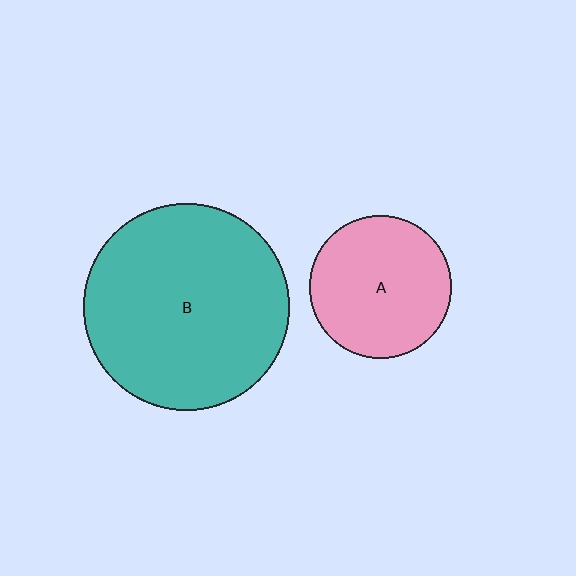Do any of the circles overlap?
No, none of the circles overlap.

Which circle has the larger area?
Circle B (teal).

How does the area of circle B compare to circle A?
Approximately 2.1 times.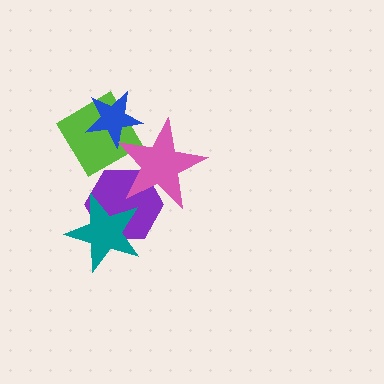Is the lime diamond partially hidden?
Yes, it is partially covered by another shape.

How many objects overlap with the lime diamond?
3 objects overlap with the lime diamond.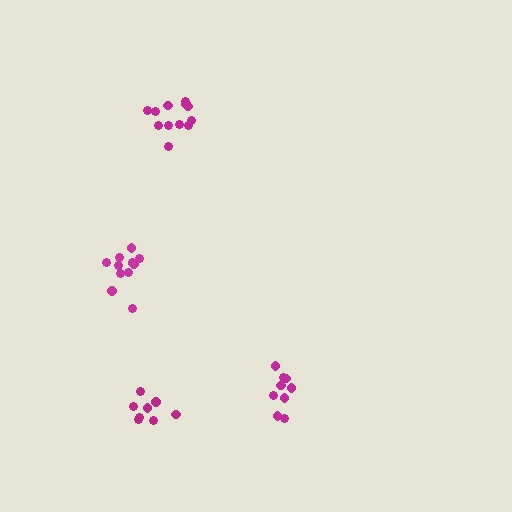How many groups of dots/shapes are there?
There are 4 groups.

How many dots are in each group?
Group 1: 12 dots, Group 2: 9 dots, Group 3: 12 dots, Group 4: 8 dots (41 total).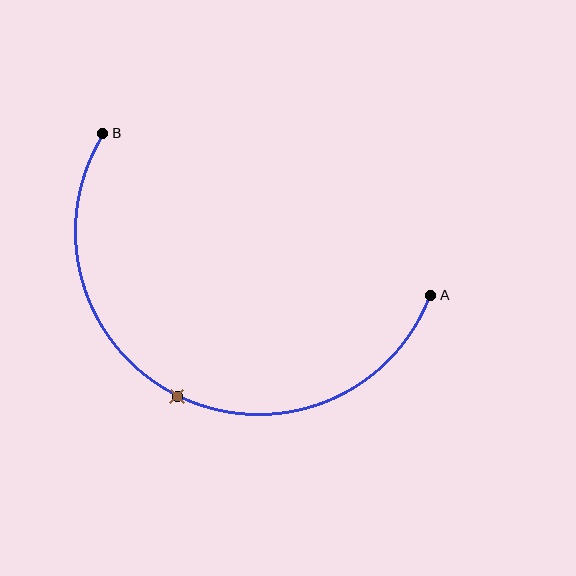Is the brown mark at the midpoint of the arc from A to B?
Yes. The brown mark lies on the arc at equal arc-length from both A and B — it is the arc midpoint.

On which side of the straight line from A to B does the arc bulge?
The arc bulges below the straight line connecting A and B.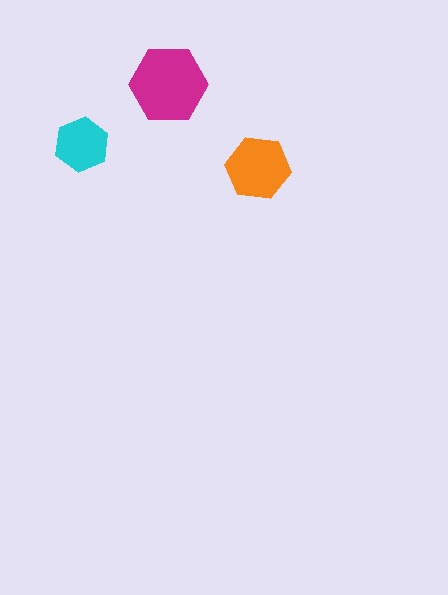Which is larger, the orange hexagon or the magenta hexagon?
The magenta one.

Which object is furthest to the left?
The cyan hexagon is leftmost.